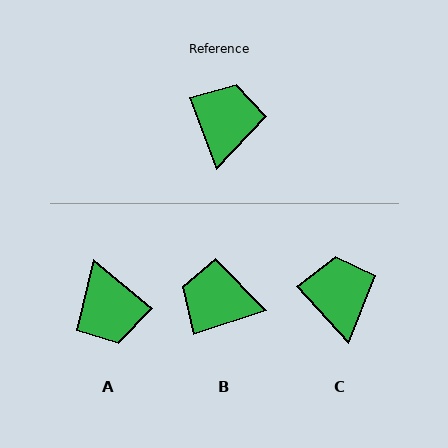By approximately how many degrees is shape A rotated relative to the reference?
Approximately 150 degrees clockwise.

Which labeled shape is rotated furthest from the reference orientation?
A, about 150 degrees away.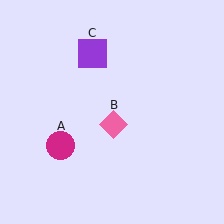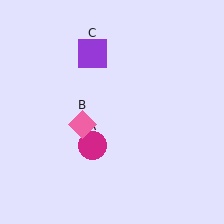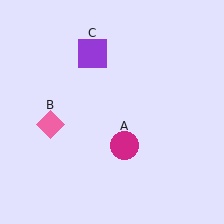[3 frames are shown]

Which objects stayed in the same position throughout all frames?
Purple square (object C) remained stationary.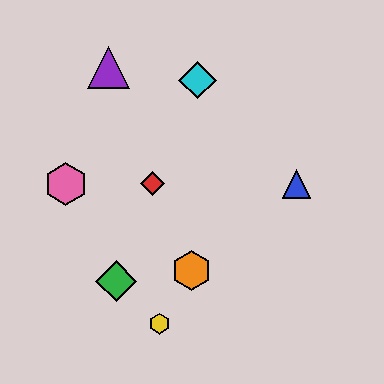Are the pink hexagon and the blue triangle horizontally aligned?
Yes, both are at y≈184.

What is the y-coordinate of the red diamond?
The red diamond is at y≈184.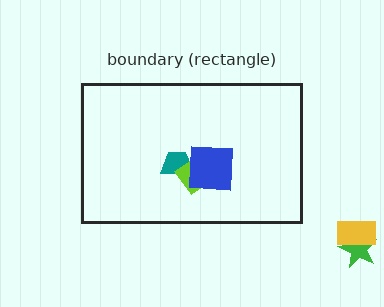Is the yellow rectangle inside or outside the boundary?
Outside.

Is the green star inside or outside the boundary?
Outside.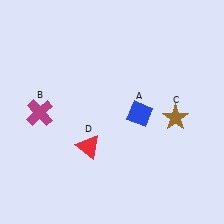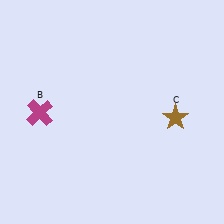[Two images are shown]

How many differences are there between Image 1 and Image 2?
There are 2 differences between the two images.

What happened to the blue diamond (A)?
The blue diamond (A) was removed in Image 2. It was in the bottom-right area of Image 1.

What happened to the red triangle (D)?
The red triangle (D) was removed in Image 2. It was in the bottom-left area of Image 1.